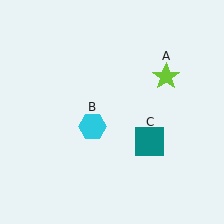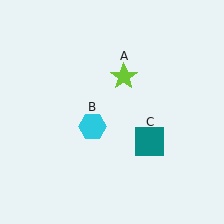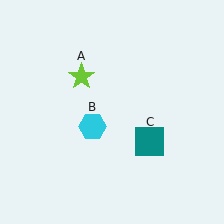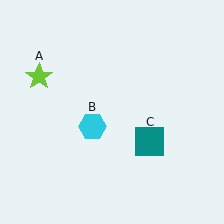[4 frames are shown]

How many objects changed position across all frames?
1 object changed position: lime star (object A).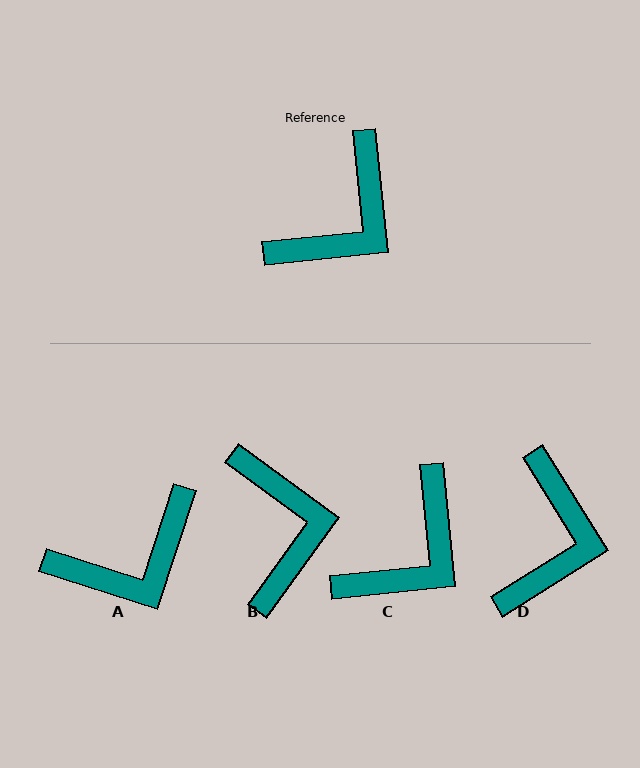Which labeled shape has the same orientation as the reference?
C.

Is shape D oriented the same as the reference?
No, it is off by about 26 degrees.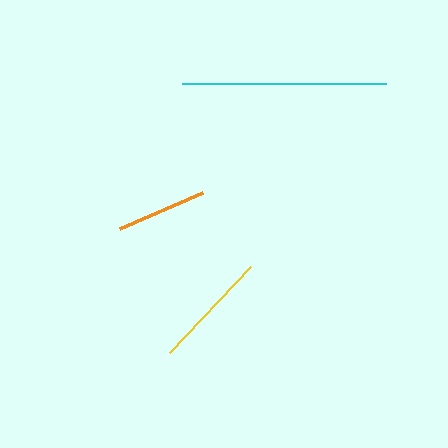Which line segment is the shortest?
The orange line is the shortest at approximately 91 pixels.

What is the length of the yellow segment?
The yellow segment is approximately 119 pixels long.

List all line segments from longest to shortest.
From longest to shortest: cyan, yellow, orange.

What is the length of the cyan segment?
The cyan segment is approximately 204 pixels long.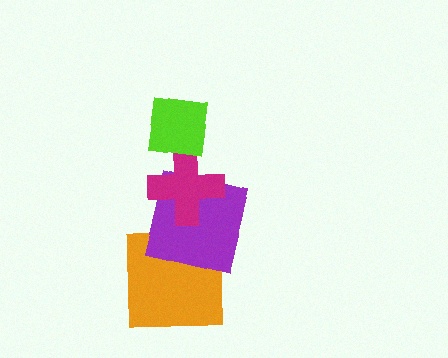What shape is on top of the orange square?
The purple square is on top of the orange square.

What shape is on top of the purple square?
The magenta cross is on top of the purple square.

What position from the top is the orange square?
The orange square is 4th from the top.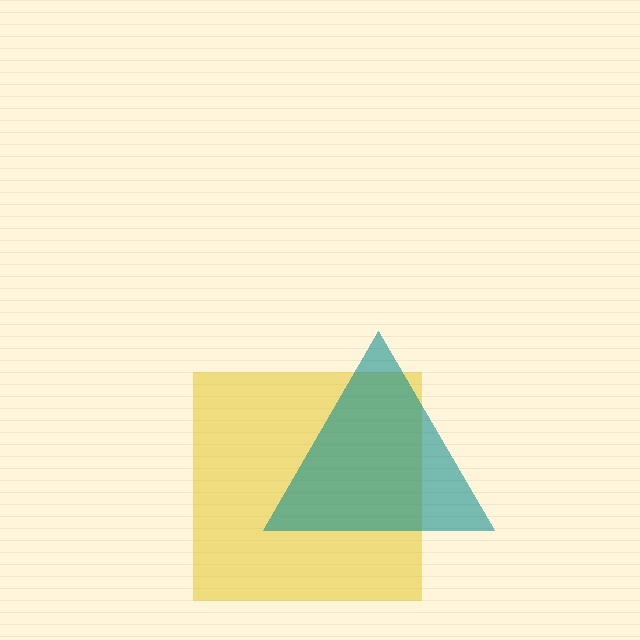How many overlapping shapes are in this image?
There are 2 overlapping shapes in the image.